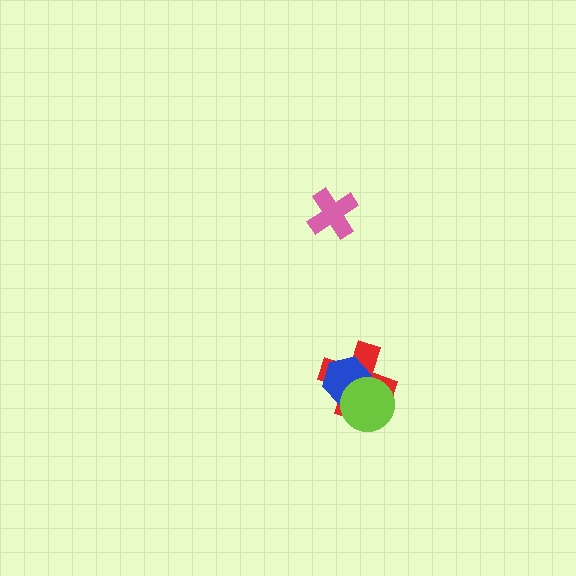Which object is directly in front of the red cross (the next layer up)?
The blue hexagon is directly in front of the red cross.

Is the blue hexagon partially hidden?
Yes, it is partially covered by another shape.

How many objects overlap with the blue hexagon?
2 objects overlap with the blue hexagon.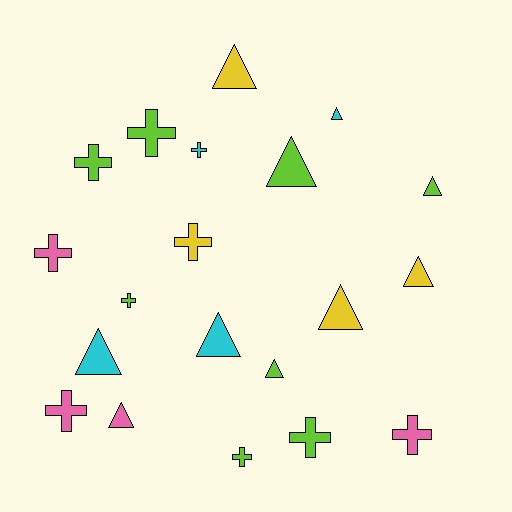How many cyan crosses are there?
There is 1 cyan cross.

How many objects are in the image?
There are 20 objects.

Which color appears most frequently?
Lime, with 8 objects.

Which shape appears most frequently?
Cross, with 10 objects.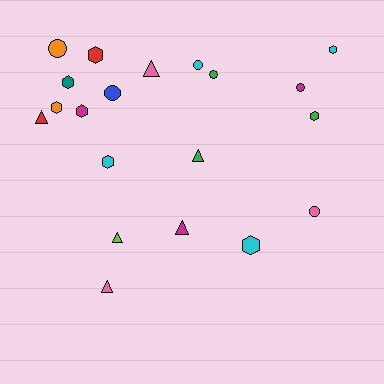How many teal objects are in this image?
There is 1 teal object.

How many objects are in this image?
There are 20 objects.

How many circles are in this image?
There are 6 circles.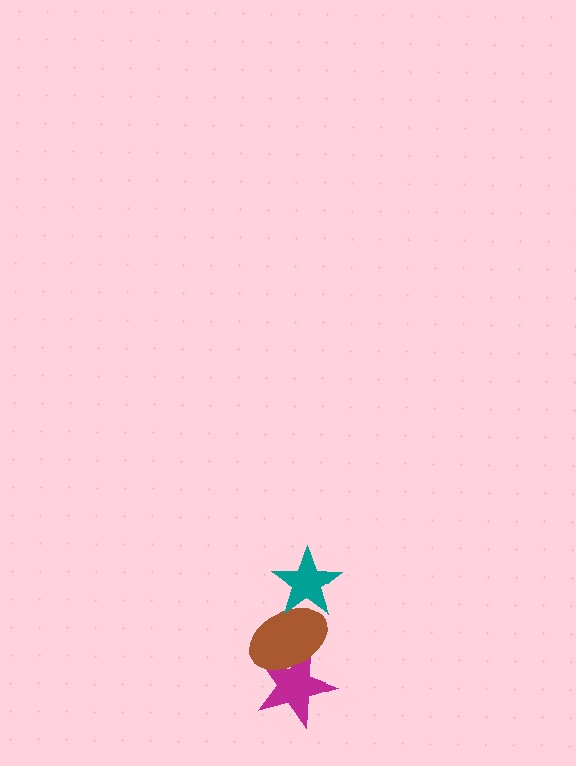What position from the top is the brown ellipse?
The brown ellipse is 2nd from the top.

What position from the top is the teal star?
The teal star is 1st from the top.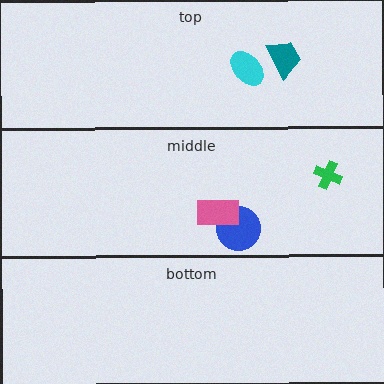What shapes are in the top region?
The teal trapezoid, the cyan ellipse.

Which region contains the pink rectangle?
The middle region.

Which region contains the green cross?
The middle region.